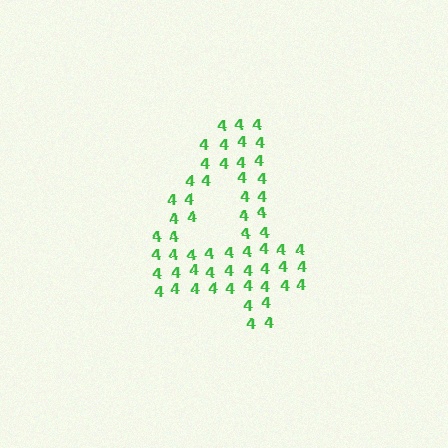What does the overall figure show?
The overall figure shows the digit 4.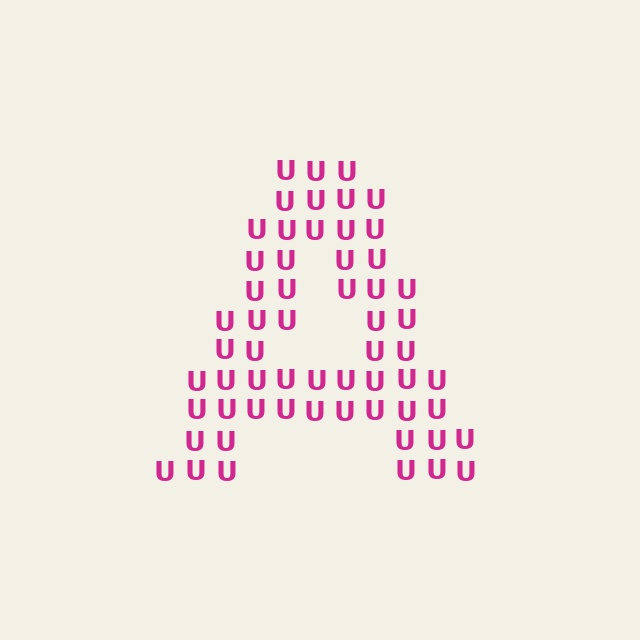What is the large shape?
The large shape is the letter A.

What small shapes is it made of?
It is made of small letter U's.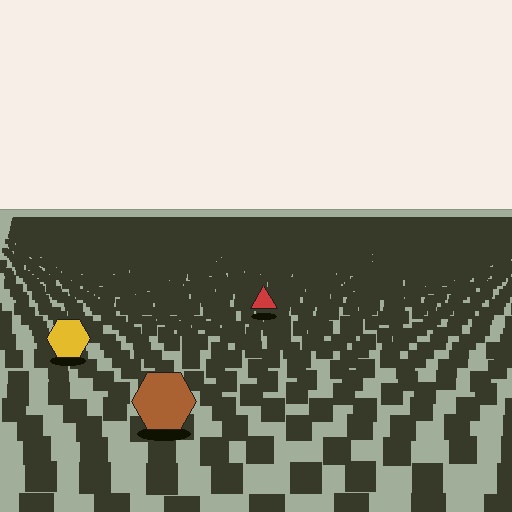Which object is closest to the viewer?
The brown hexagon is closest. The texture marks near it are larger and more spread out.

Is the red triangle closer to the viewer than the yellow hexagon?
No. The yellow hexagon is closer — you can tell from the texture gradient: the ground texture is coarser near it.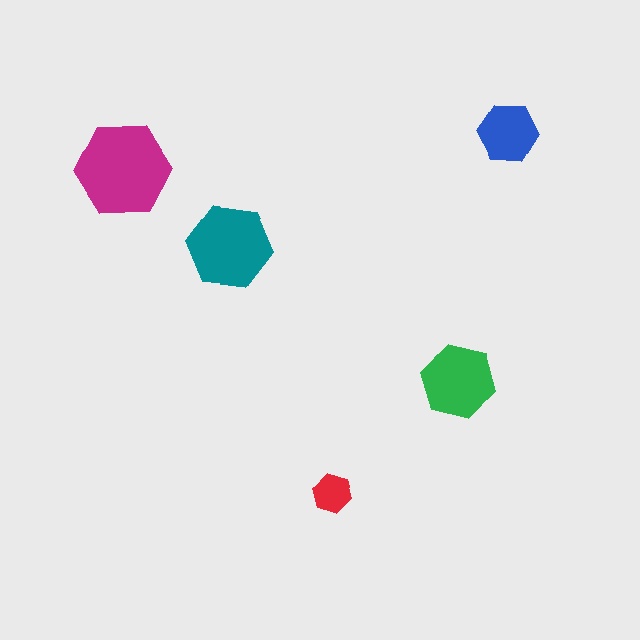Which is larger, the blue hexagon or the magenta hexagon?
The magenta one.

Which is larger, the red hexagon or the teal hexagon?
The teal one.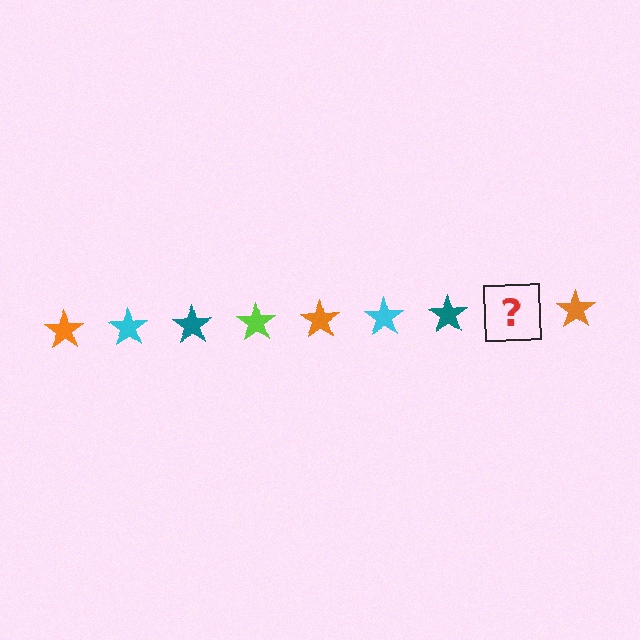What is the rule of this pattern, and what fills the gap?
The rule is that the pattern cycles through orange, cyan, teal, lime stars. The gap should be filled with a lime star.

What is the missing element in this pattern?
The missing element is a lime star.